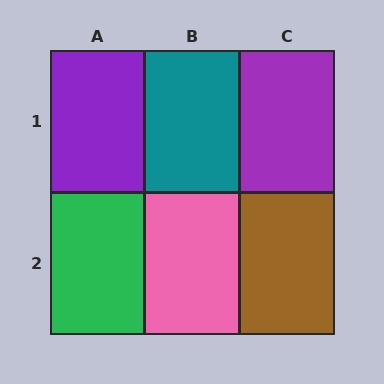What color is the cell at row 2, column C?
Brown.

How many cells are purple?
2 cells are purple.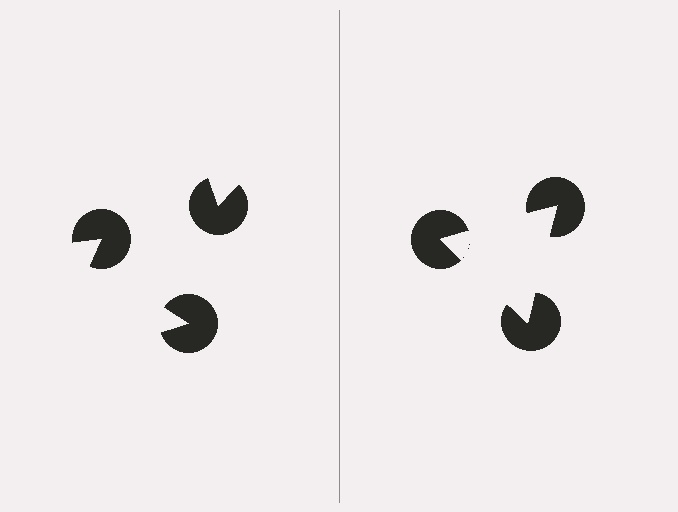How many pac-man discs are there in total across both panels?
6 — 3 on each side.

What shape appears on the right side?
An illusory triangle.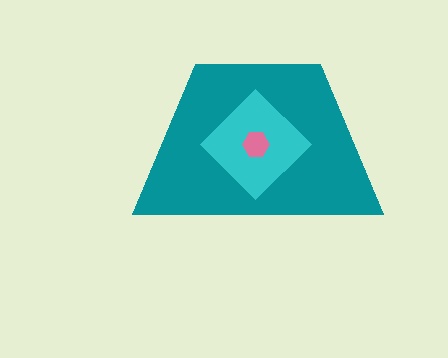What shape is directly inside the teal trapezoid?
The cyan diamond.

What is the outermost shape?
The teal trapezoid.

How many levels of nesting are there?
3.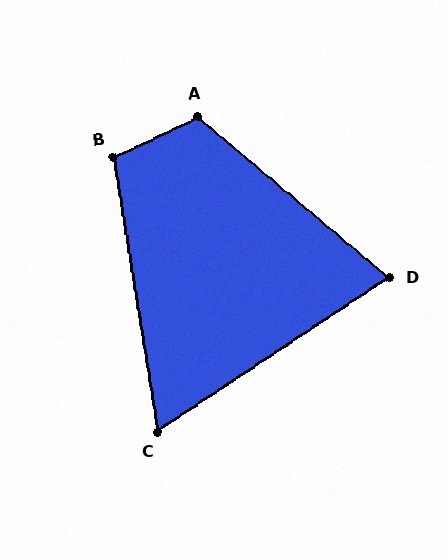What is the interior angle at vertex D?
Approximately 74 degrees (acute).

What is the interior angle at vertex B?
Approximately 106 degrees (obtuse).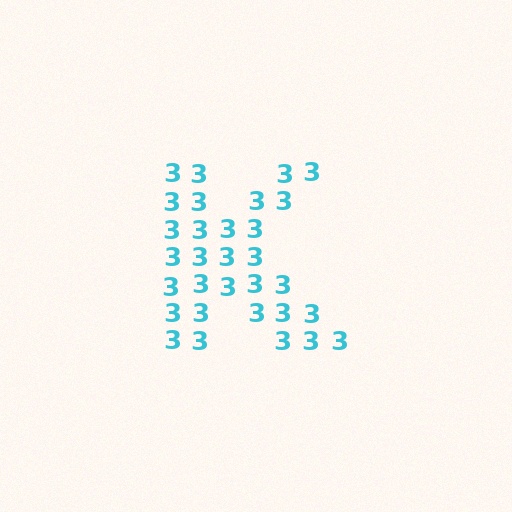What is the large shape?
The large shape is the letter K.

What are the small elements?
The small elements are digit 3's.